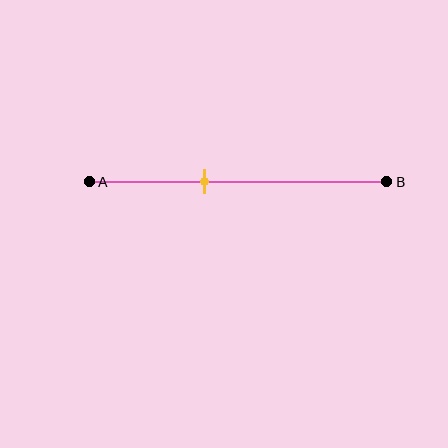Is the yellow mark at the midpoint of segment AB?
No, the mark is at about 40% from A, not at the 50% midpoint.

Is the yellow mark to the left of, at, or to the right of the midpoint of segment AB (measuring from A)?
The yellow mark is to the left of the midpoint of segment AB.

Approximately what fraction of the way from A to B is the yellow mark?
The yellow mark is approximately 40% of the way from A to B.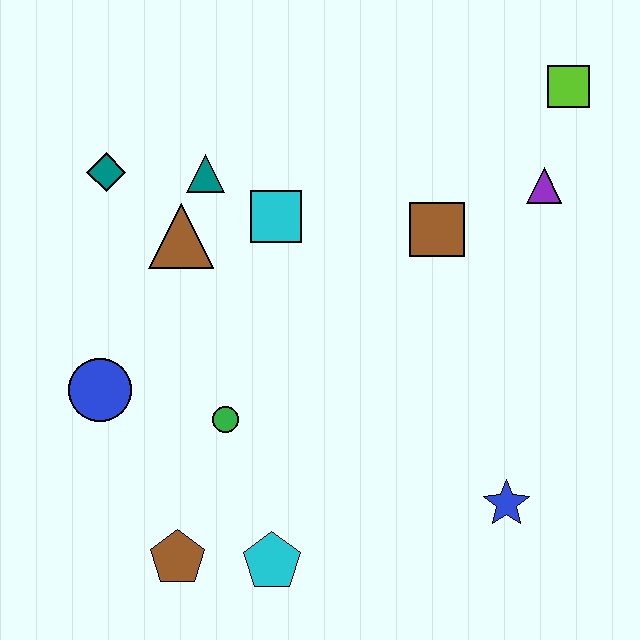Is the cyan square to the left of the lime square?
Yes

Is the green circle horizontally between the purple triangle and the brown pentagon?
Yes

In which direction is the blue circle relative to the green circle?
The blue circle is to the left of the green circle.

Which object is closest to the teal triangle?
The brown triangle is closest to the teal triangle.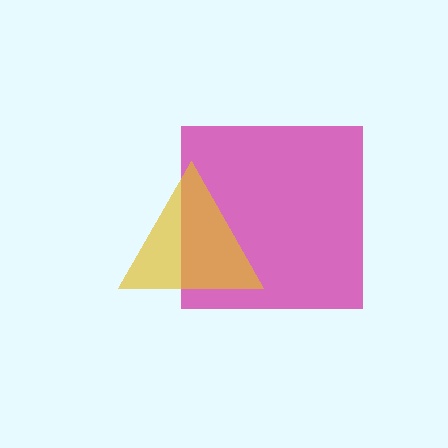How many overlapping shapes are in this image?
There are 2 overlapping shapes in the image.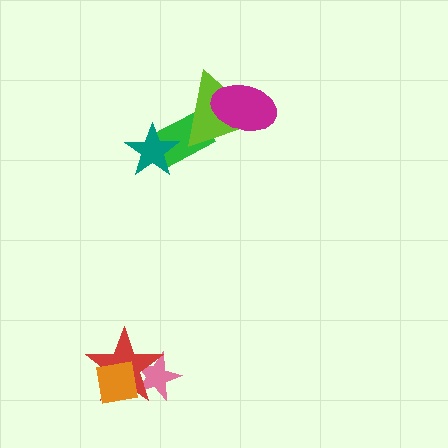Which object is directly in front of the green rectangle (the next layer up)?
The lime triangle is directly in front of the green rectangle.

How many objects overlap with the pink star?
2 objects overlap with the pink star.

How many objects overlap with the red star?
2 objects overlap with the red star.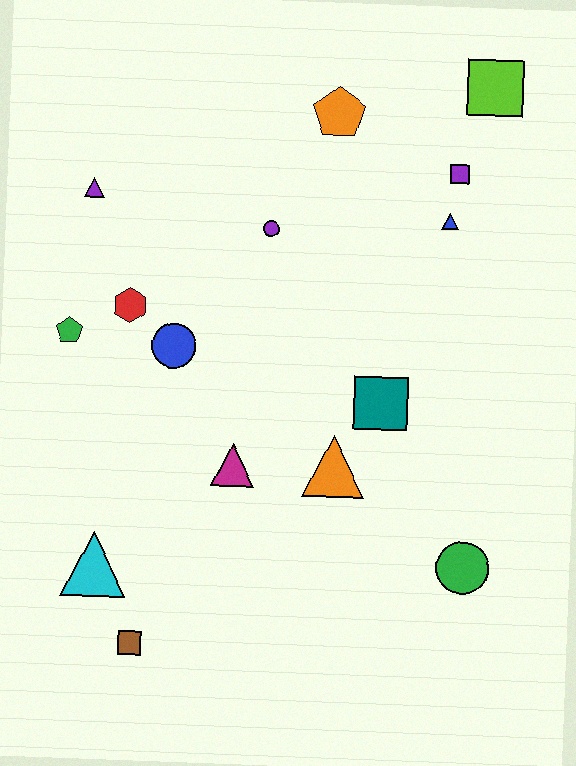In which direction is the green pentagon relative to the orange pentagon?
The green pentagon is to the left of the orange pentagon.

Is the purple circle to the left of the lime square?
Yes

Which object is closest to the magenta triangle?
The orange triangle is closest to the magenta triangle.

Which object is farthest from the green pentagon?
The lime square is farthest from the green pentagon.